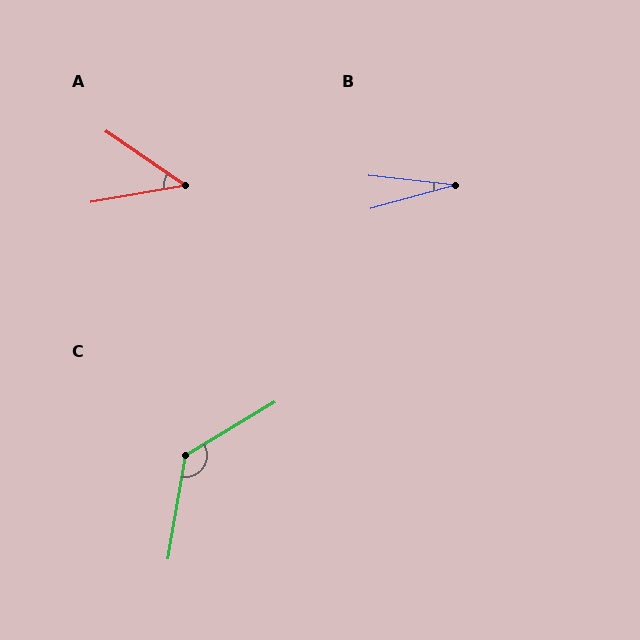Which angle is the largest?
C, at approximately 130 degrees.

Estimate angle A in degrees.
Approximately 45 degrees.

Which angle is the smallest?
B, at approximately 22 degrees.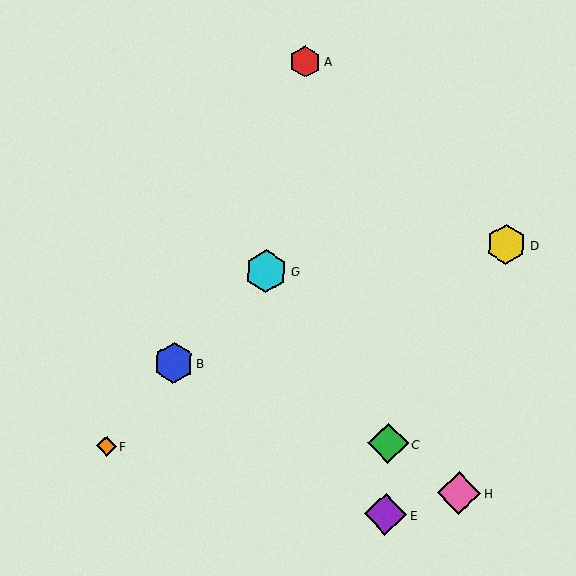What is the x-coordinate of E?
Object E is at x≈386.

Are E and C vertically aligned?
Yes, both are at x≈386.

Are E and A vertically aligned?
No, E is at x≈386 and A is at x≈305.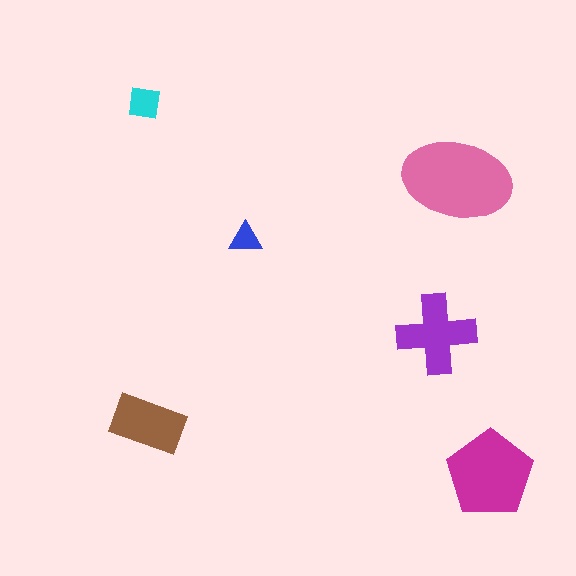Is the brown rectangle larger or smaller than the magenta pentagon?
Smaller.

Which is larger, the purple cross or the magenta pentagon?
The magenta pentagon.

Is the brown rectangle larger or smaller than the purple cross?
Smaller.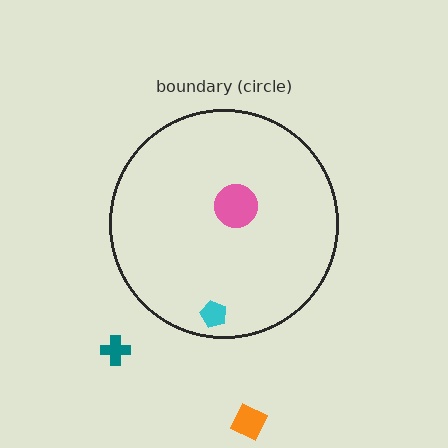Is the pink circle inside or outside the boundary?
Inside.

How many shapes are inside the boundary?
2 inside, 2 outside.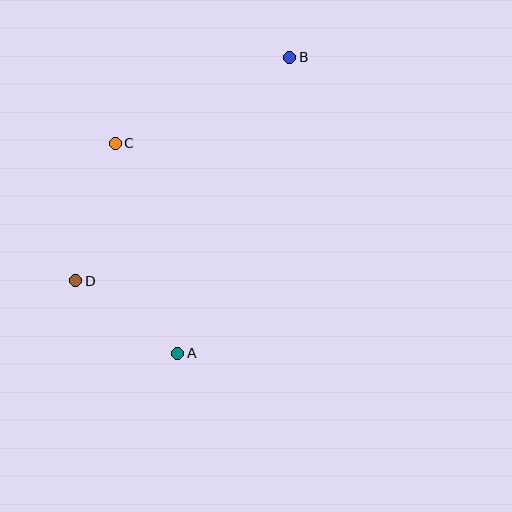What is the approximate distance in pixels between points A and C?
The distance between A and C is approximately 219 pixels.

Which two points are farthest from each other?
Points A and B are farthest from each other.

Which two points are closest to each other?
Points A and D are closest to each other.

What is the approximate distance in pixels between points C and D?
The distance between C and D is approximately 143 pixels.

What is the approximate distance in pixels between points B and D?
The distance between B and D is approximately 309 pixels.